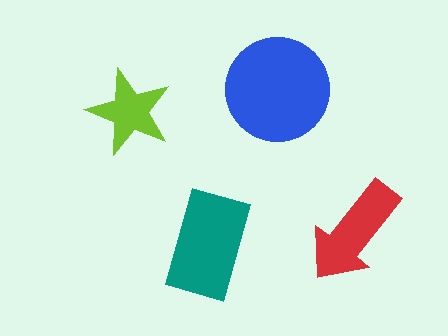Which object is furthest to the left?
The lime star is leftmost.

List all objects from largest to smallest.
The blue circle, the teal rectangle, the red arrow, the lime star.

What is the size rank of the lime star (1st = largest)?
4th.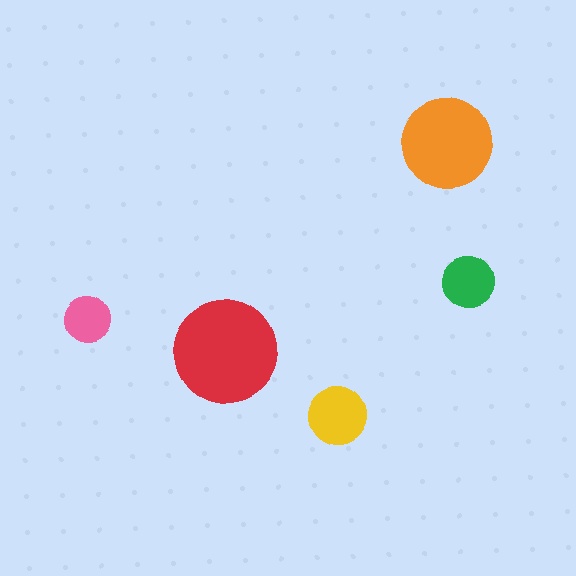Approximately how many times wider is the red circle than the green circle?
About 2 times wider.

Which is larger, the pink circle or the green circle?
The green one.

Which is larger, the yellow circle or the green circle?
The yellow one.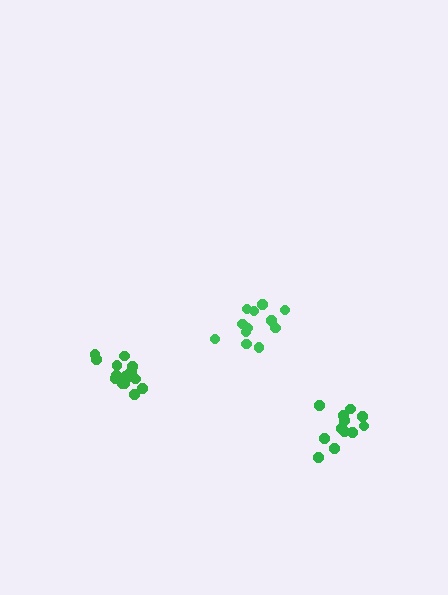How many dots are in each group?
Group 1: 16 dots, Group 2: 12 dots, Group 3: 12 dots (40 total).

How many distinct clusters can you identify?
There are 3 distinct clusters.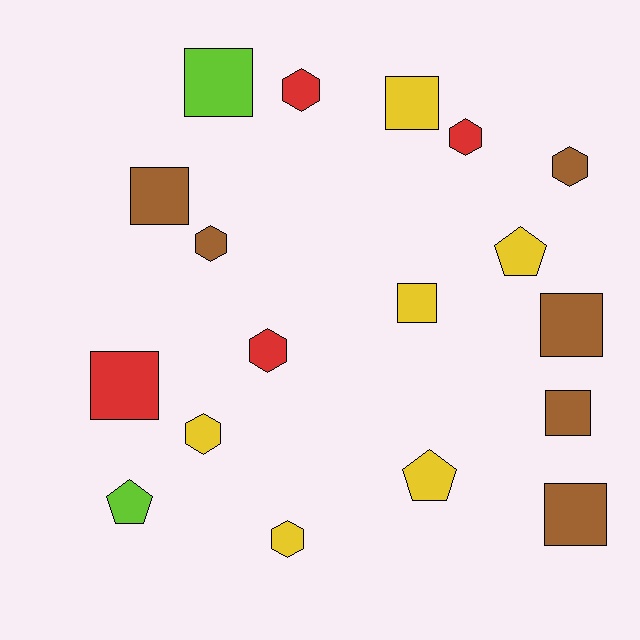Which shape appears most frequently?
Square, with 8 objects.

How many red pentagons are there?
There are no red pentagons.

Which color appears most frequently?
Yellow, with 6 objects.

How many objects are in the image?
There are 18 objects.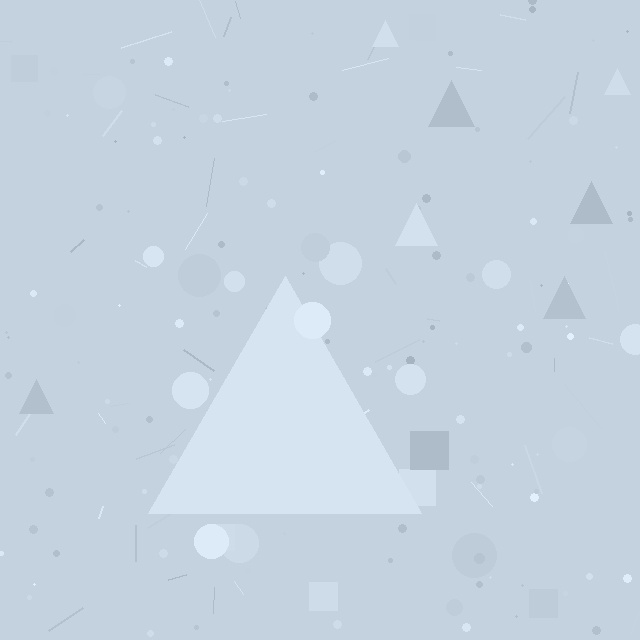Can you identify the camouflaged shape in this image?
The camouflaged shape is a triangle.